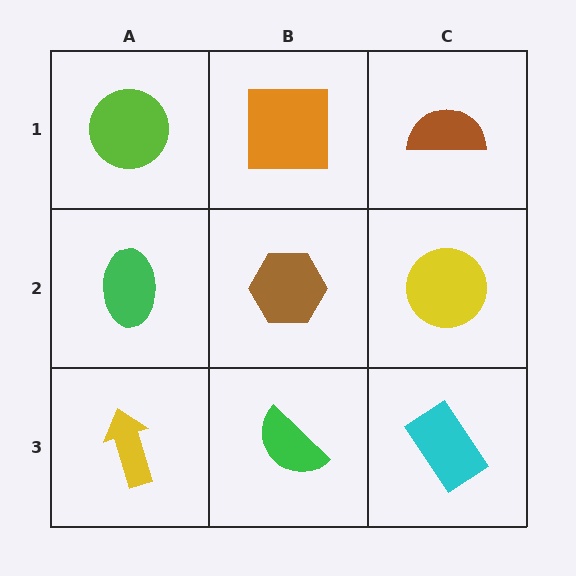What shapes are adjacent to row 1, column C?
A yellow circle (row 2, column C), an orange square (row 1, column B).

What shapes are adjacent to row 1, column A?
A green ellipse (row 2, column A), an orange square (row 1, column B).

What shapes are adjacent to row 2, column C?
A brown semicircle (row 1, column C), a cyan rectangle (row 3, column C), a brown hexagon (row 2, column B).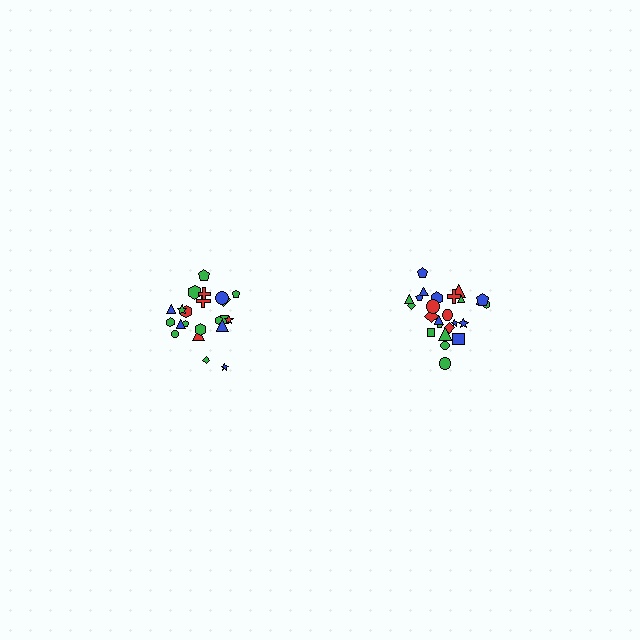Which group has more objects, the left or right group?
The right group.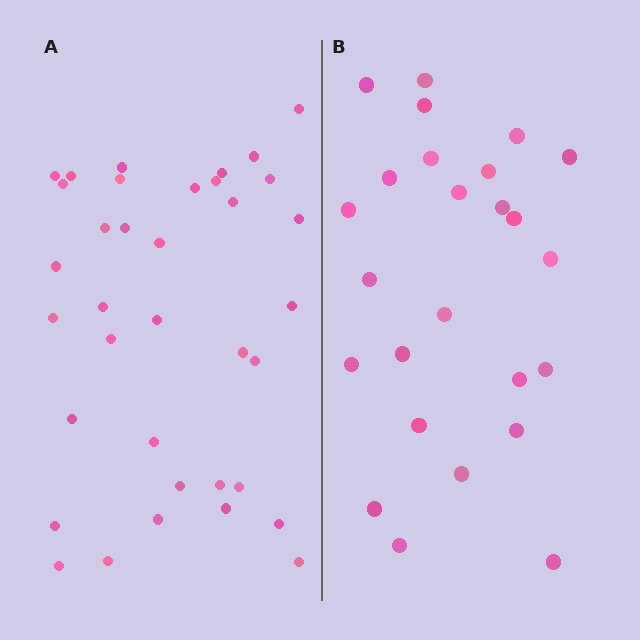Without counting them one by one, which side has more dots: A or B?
Region A (the left region) has more dots.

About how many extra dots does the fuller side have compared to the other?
Region A has roughly 12 or so more dots than region B.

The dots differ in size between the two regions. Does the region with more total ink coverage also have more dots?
No. Region B has more total ink coverage because its dots are larger, but region A actually contains more individual dots. Total area can be misleading — the number of items is what matters here.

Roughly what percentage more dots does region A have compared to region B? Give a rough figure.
About 45% more.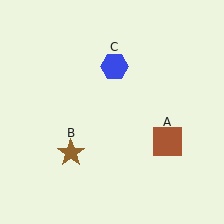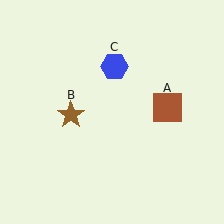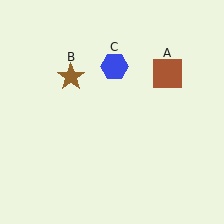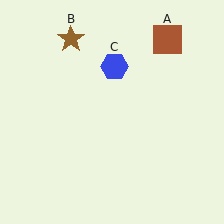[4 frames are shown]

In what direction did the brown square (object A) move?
The brown square (object A) moved up.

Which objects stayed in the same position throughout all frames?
Blue hexagon (object C) remained stationary.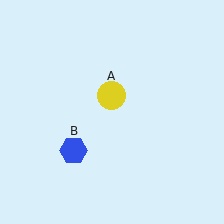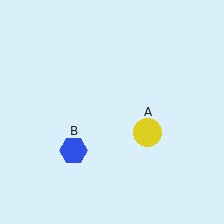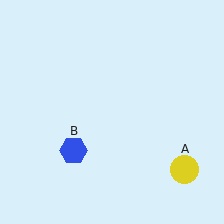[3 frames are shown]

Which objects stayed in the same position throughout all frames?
Blue hexagon (object B) remained stationary.